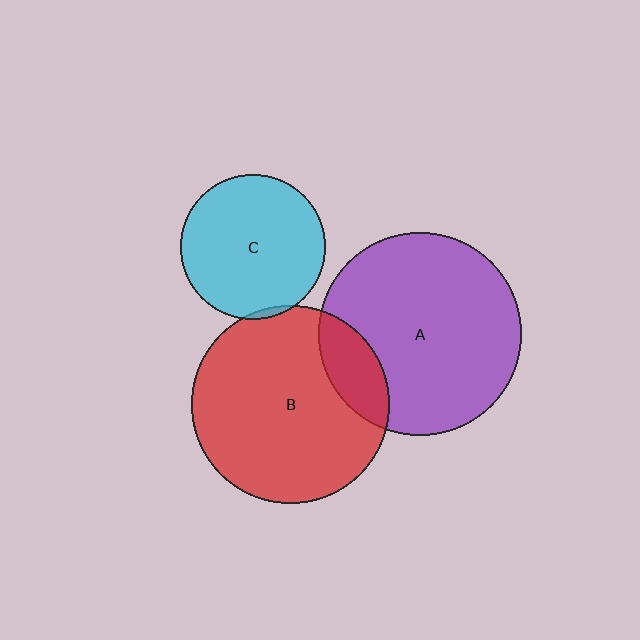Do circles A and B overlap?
Yes.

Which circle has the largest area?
Circle A (purple).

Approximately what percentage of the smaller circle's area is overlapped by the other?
Approximately 15%.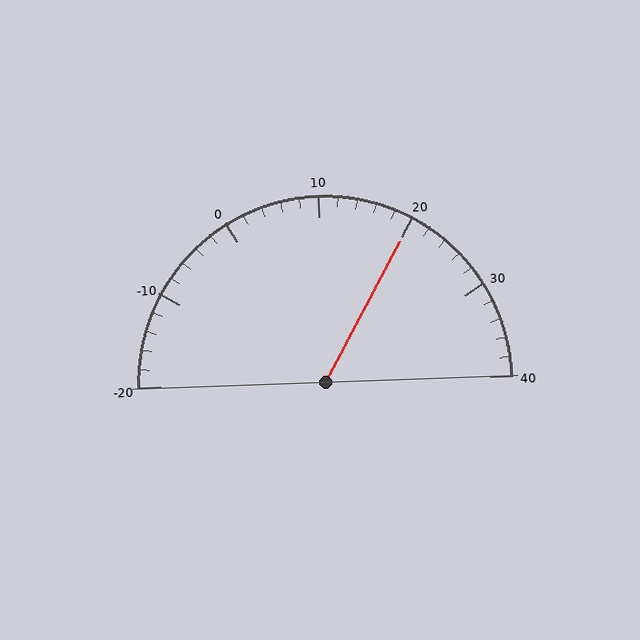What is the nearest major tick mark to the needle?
The nearest major tick mark is 20.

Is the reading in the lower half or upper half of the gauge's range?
The reading is in the upper half of the range (-20 to 40).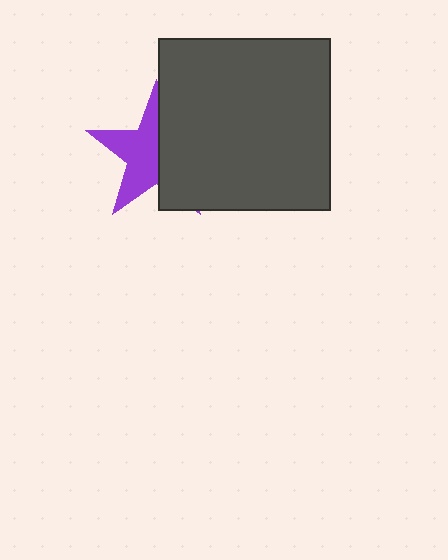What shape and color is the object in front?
The object in front is a dark gray square.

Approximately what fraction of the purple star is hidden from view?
Roughly 48% of the purple star is hidden behind the dark gray square.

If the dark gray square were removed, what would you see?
You would see the complete purple star.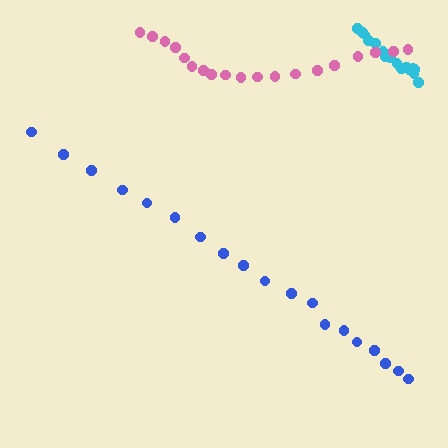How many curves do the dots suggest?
There are 3 distinct paths.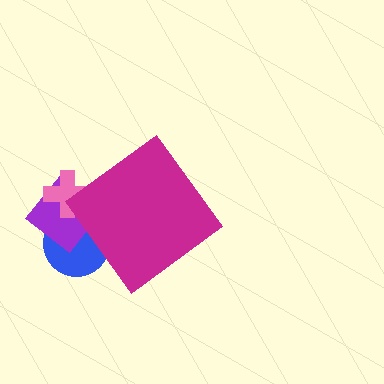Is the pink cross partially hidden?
Yes, the pink cross is partially hidden behind the magenta diamond.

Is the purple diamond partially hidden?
Yes, the purple diamond is partially hidden behind the magenta diamond.